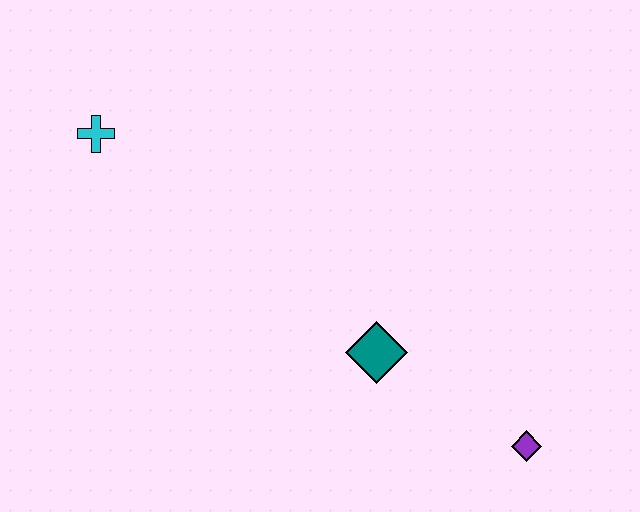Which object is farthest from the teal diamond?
The cyan cross is farthest from the teal diamond.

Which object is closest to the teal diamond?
The purple diamond is closest to the teal diamond.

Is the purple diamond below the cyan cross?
Yes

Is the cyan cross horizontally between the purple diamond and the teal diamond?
No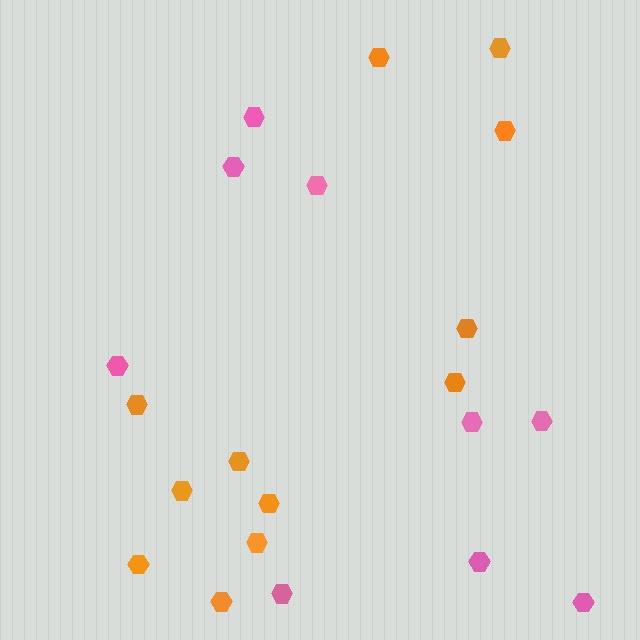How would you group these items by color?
There are 2 groups: one group of pink hexagons (9) and one group of orange hexagons (12).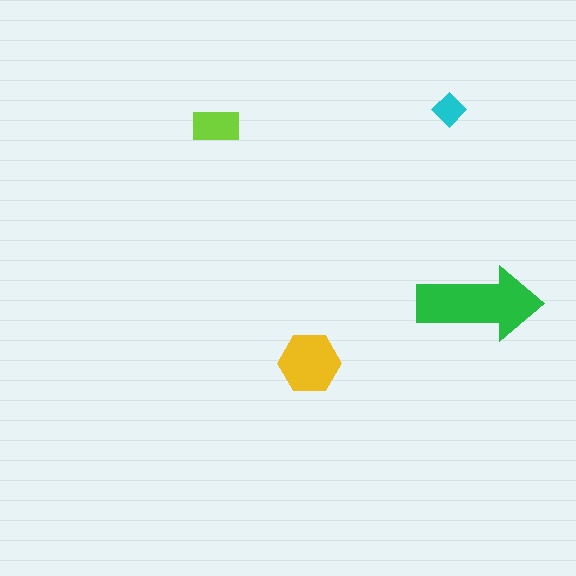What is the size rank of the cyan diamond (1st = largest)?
4th.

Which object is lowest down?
The yellow hexagon is bottommost.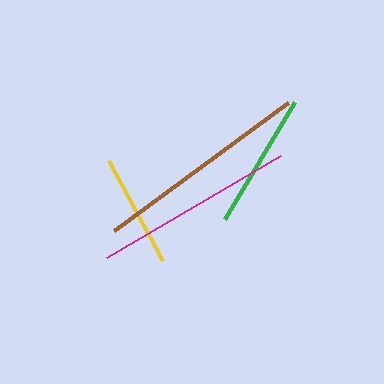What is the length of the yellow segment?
The yellow segment is approximately 114 pixels long.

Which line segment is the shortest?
The yellow line is the shortest at approximately 114 pixels.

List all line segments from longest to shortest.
From longest to shortest: brown, magenta, green, yellow.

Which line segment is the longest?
The brown line is the longest at approximately 216 pixels.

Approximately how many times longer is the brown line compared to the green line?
The brown line is approximately 1.6 times the length of the green line.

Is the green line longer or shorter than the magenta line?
The magenta line is longer than the green line.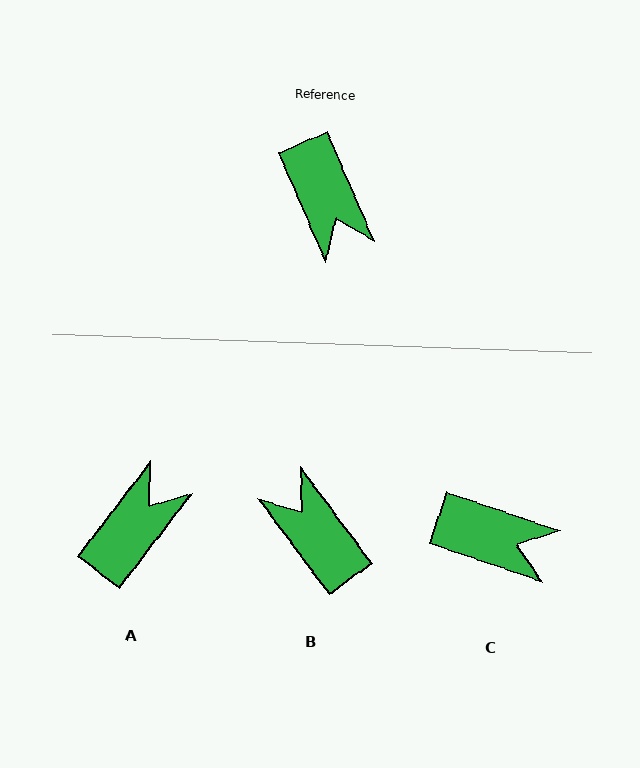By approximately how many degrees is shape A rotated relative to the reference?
Approximately 119 degrees counter-clockwise.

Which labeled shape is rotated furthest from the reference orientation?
B, about 167 degrees away.